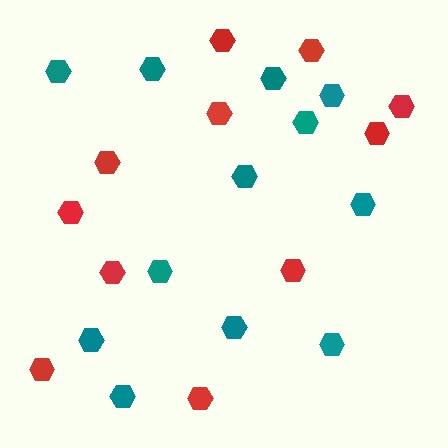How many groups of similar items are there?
There are 2 groups: one group of red hexagons (11) and one group of teal hexagons (12).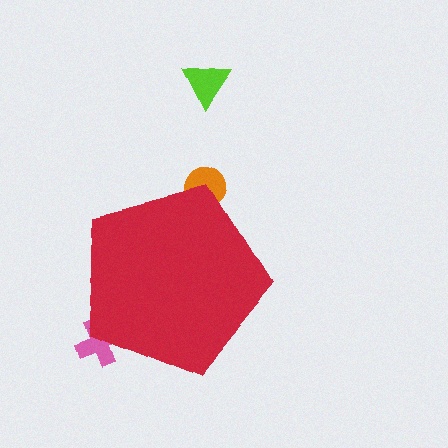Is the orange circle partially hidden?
Yes, the orange circle is partially hidden behind the red pentagon.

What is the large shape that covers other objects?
A red pentagon.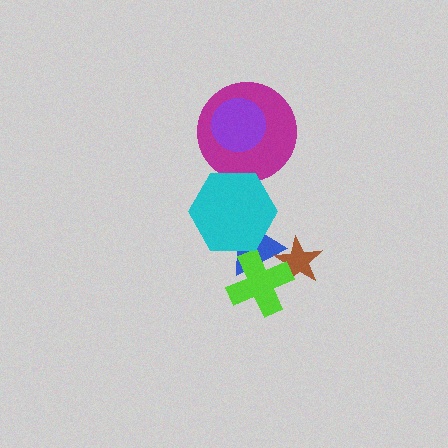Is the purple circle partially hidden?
No, no other shape covers it.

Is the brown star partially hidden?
Yes, it is partially covered by another shape.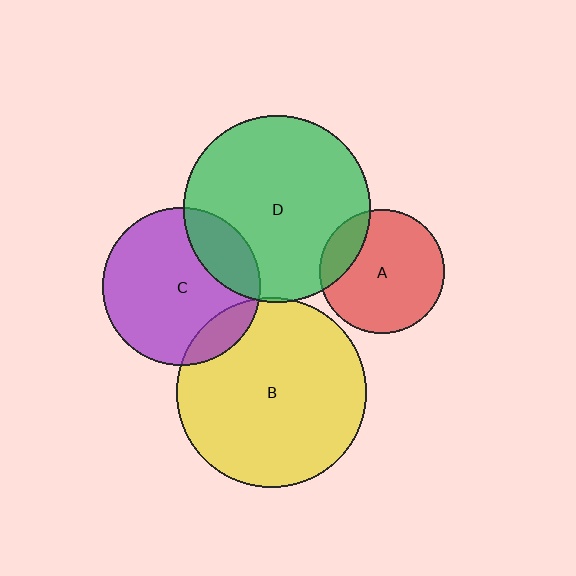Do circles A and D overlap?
Yes.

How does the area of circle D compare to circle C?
Approximately 1.4 times.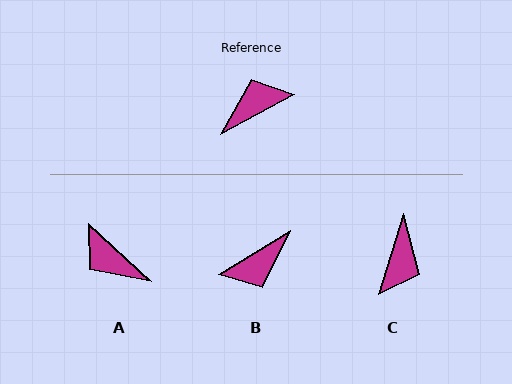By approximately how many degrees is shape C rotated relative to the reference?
Approximately 136 degrees clockwise.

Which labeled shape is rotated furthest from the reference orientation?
B, about 177 degrees away.